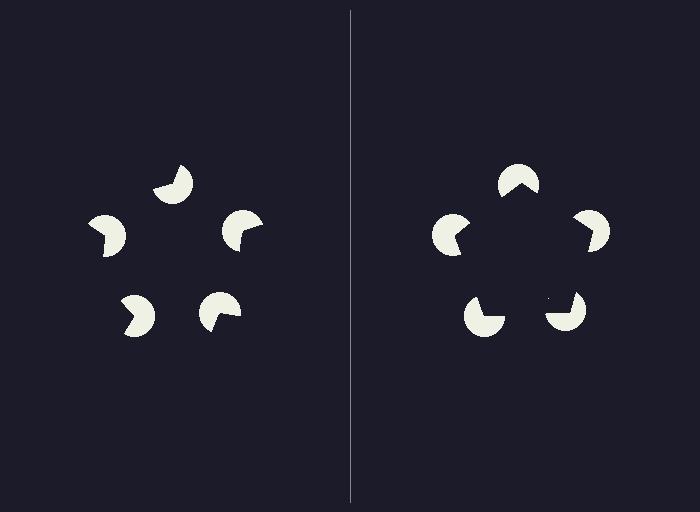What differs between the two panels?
The pac-man discs are positioned identically on both sides; only the wedge orientations differ. On the right they align to a pentagon; on the left they are misaligned.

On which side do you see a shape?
An illusory pentagon appears on the right side. On the left side the wedge cuts are rotated, so no coherent shape forms.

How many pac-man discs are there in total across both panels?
10 — 5 on each side.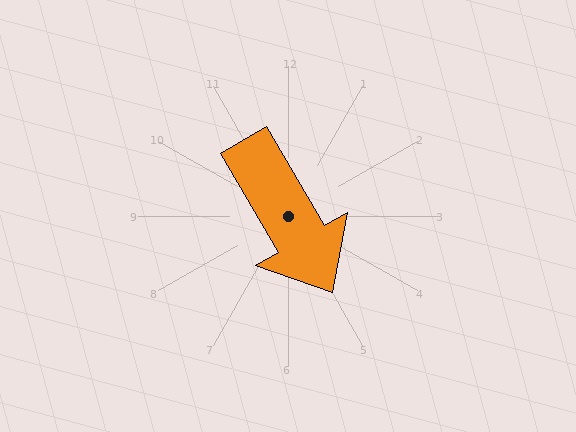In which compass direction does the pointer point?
Southeast.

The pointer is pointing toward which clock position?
Roughly 5 o'clock.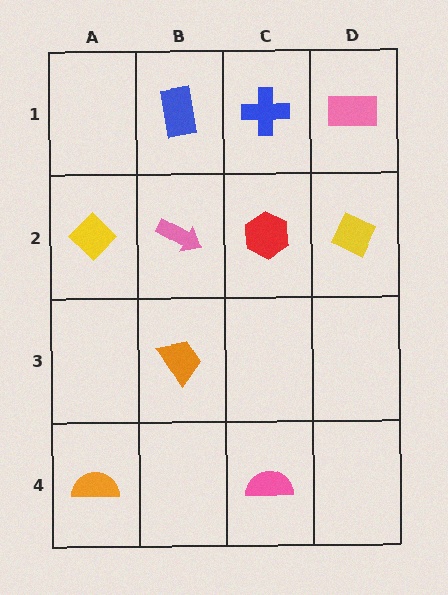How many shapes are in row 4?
2 shapes.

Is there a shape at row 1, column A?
No, that cell is empty.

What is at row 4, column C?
A pink semicircle.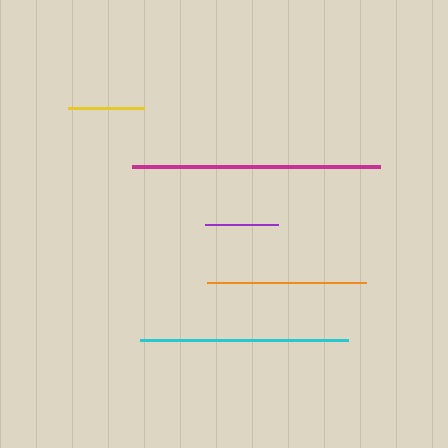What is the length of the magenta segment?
The magenta segment is approximately 248 pixels long.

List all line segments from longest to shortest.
From longest to shortest: magenta, cyan, orange, yellow, purple.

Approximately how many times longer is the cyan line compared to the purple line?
The cyan line is approximately 2.9 times the length of the purple line.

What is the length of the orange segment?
The orange segment is approximately 160 pixels long.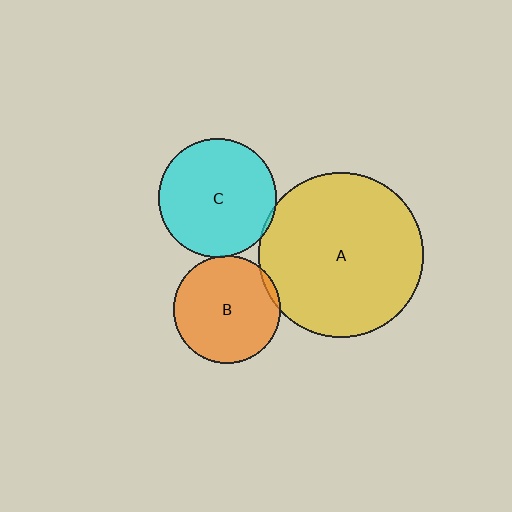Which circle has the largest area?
Circle A (yellow).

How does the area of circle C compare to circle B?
Approximately 1.2 times.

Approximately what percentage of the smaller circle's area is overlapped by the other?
Approximately 5%.